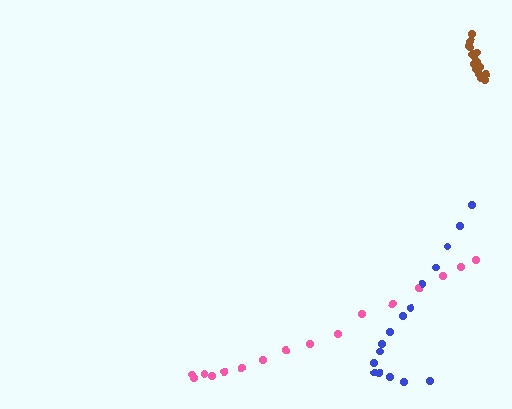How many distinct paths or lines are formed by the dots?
There are 3 distinct paths.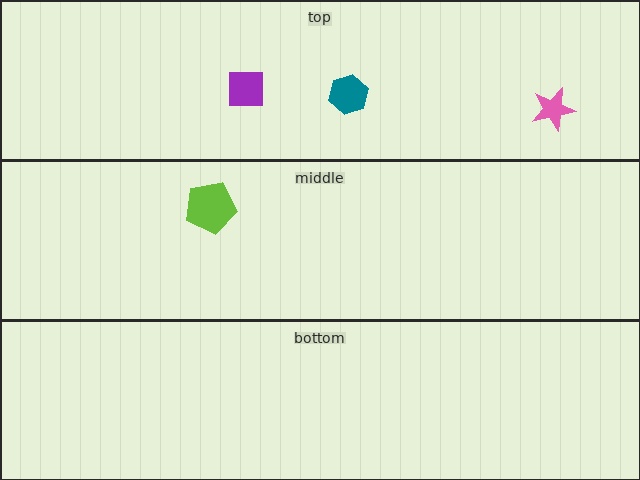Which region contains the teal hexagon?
The top region.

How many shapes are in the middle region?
1.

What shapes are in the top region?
The pink star, the purple square, the teal hexagon.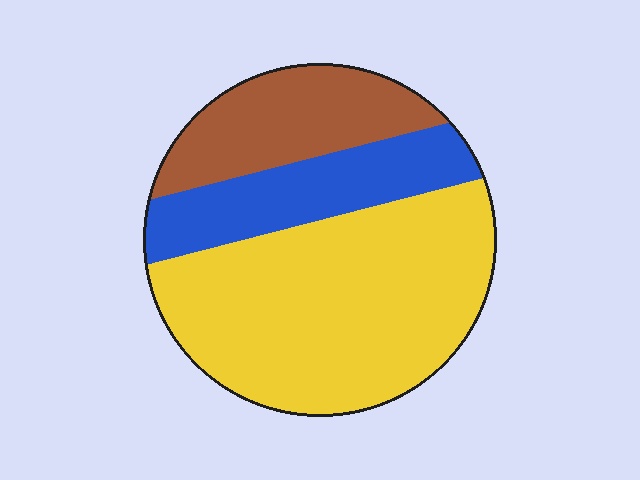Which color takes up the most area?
Yellow, at roughly 55%.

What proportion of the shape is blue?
Blue takes up about one fifth (1/5) of the shape.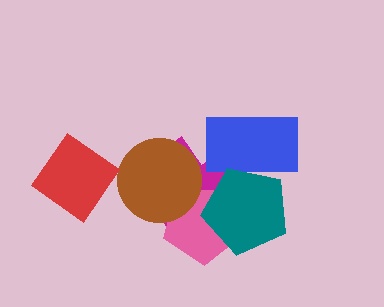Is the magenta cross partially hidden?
Yes, it is partially covered by another shape.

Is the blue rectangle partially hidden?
Yes, it is partially covered by another shape.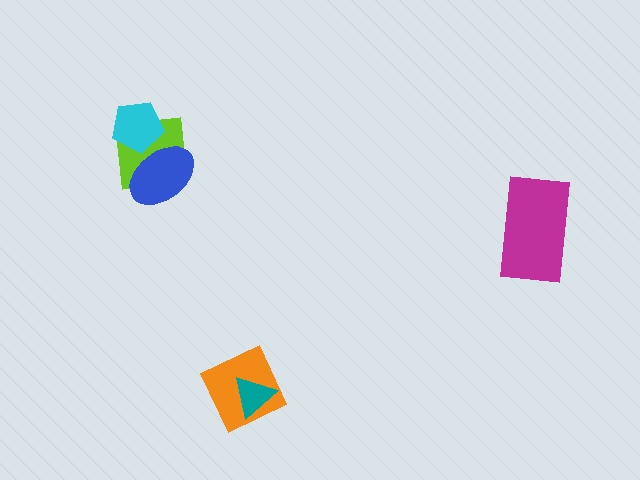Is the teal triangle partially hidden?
No, no other shape covers it.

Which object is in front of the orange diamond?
The teal triangle is in front of the orange diamond.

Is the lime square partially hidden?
Yes, it is partially covered by another shape.